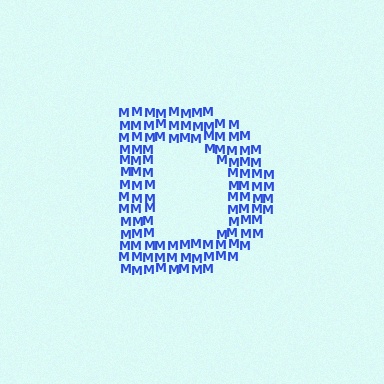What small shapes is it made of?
It is made of small letter M's.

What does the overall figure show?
The overall figure shows the letter D.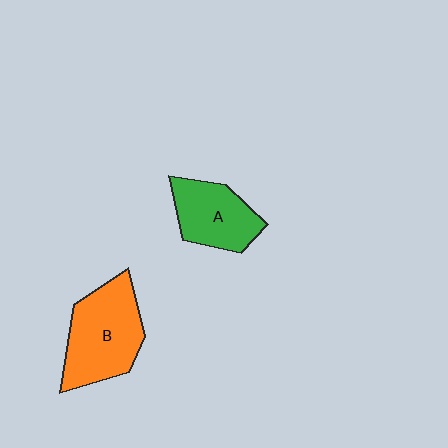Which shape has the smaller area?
Shape A (green).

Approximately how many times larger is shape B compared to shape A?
Approximately 1.4 times.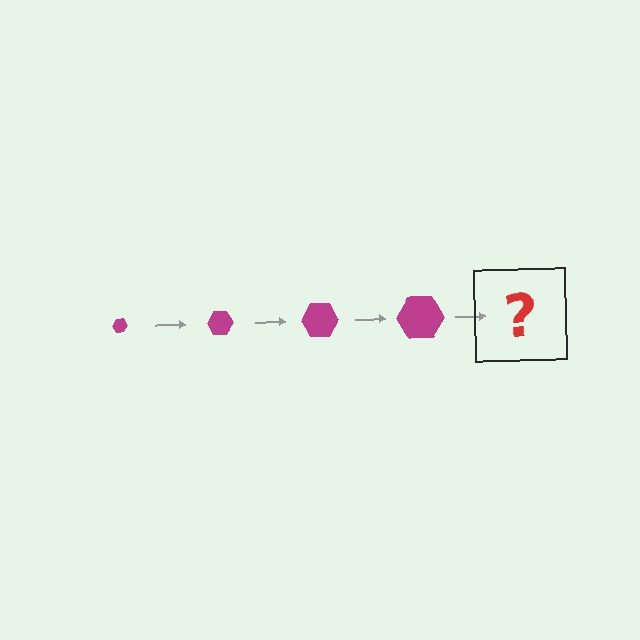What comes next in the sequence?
The next element should be a magenta hexagon, larger than the previous one.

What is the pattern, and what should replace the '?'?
The pattern is that the hexagon gets progressively larger each step. The '?' should be a magenta hexagon, larger than the previous one.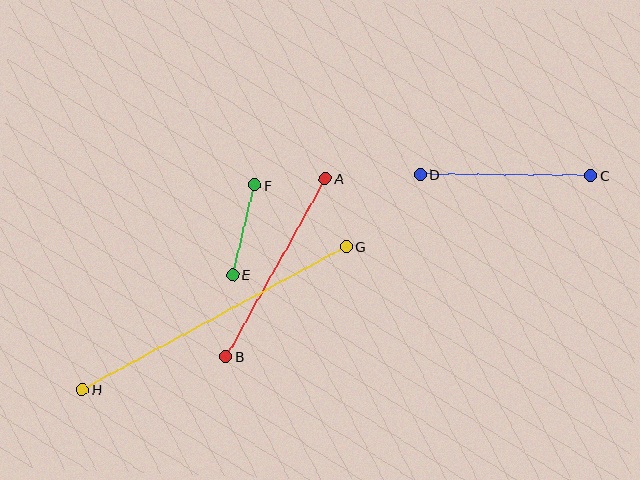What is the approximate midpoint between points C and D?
The midpoint is at approximately (505, 175) pixels.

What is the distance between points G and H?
The distance is approximately 300 pixels.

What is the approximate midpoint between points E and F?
The midpoint is at approximately (244, 230) pixels.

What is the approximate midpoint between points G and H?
The midpoint is at approximately (214, 318) pixels.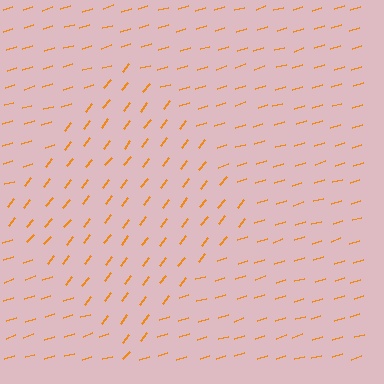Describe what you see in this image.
The image is filled with small orange line segments. A diamond region in the image has lines oriented differently from the surrounding lines, creating a visible texture boundary.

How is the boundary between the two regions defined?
The boundary is defined purely by a change in line orientation (approximately 35 degrees difference). All lines are the same color and thickness.